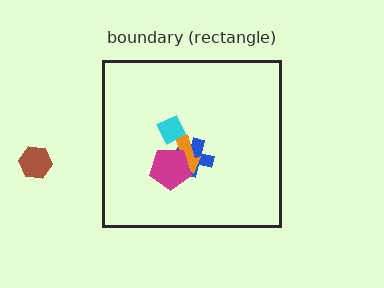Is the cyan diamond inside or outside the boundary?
Inside.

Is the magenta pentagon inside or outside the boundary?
Inside.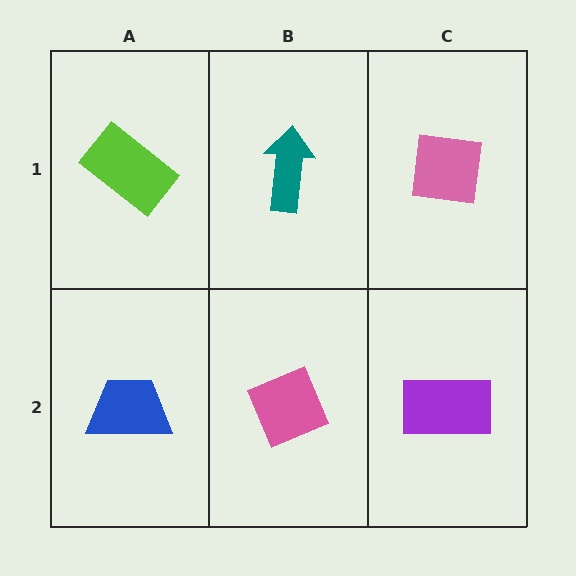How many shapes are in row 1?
3 shapes.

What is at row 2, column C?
A purple rectangle.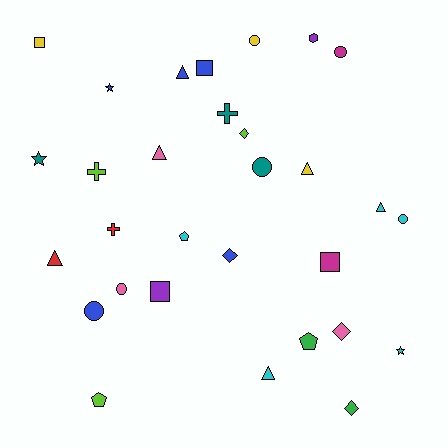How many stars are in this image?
There are 3 stars.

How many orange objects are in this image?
There are no orange objects.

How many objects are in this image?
There are 30 objects.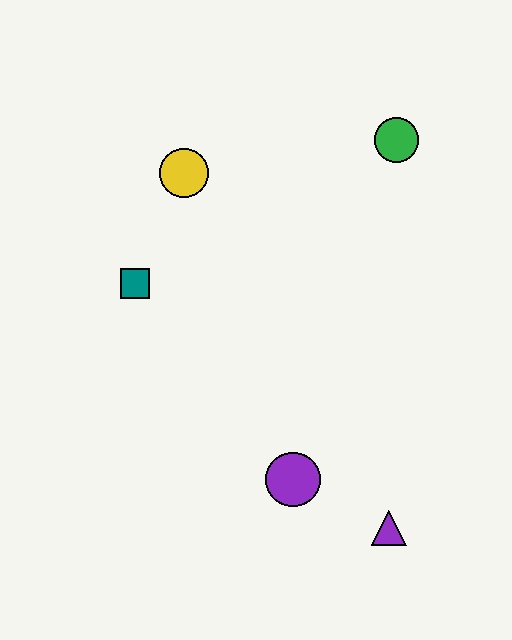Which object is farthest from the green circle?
The purple triangle is farthest from the green circle.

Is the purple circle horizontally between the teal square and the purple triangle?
Yes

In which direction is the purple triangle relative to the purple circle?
The purple triangle is to the right of the purple circle.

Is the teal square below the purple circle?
No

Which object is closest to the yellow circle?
The teal square is closest to the yellow circle.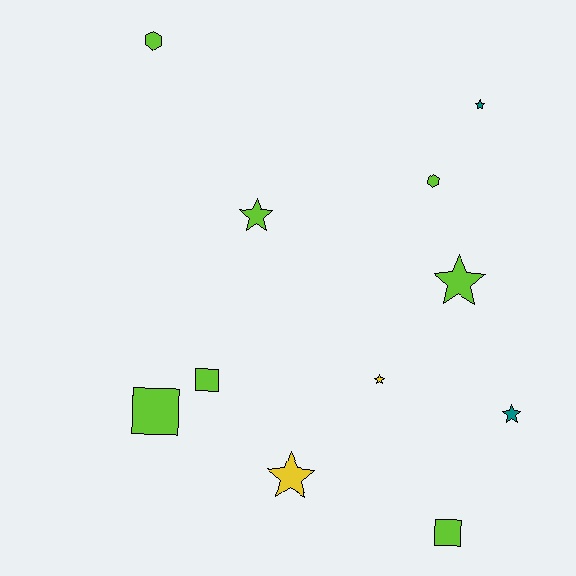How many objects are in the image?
There are 11 objects.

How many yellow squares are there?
There are no yellow squares.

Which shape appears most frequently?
Star, with 6 objects.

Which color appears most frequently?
Lime, with 7 objects.